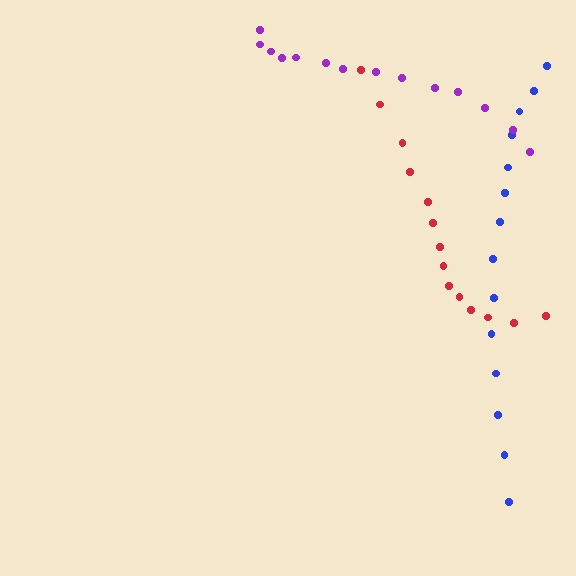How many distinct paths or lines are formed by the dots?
There are 3 distinct paths.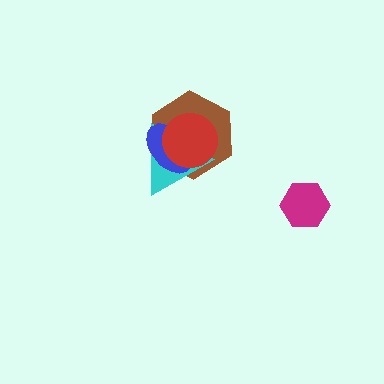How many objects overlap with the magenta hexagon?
0 objects overlap with the magenta hexagon.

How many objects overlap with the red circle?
3 objects overlap with the red circle.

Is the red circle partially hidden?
No, no other shape covers it.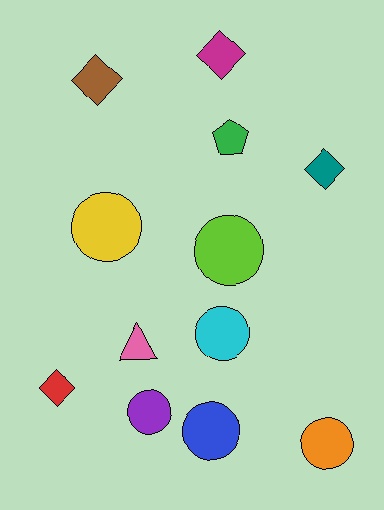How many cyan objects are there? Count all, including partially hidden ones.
There is 1 cyan object.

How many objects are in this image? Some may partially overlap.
There are 12 objects.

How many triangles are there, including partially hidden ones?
There is 1 triangle.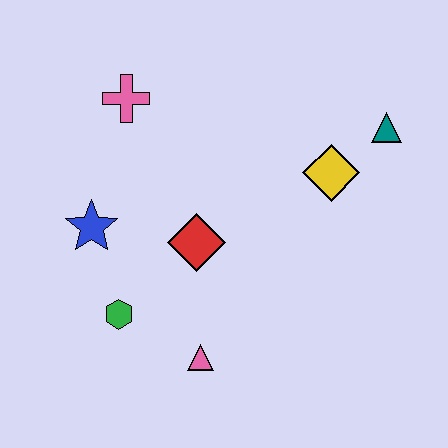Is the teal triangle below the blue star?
No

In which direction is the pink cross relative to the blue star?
The pink cross is above the blue star.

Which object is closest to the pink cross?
The blue star is closest to the pink cross.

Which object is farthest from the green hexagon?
The teal triangle is farthest from the green hexagon.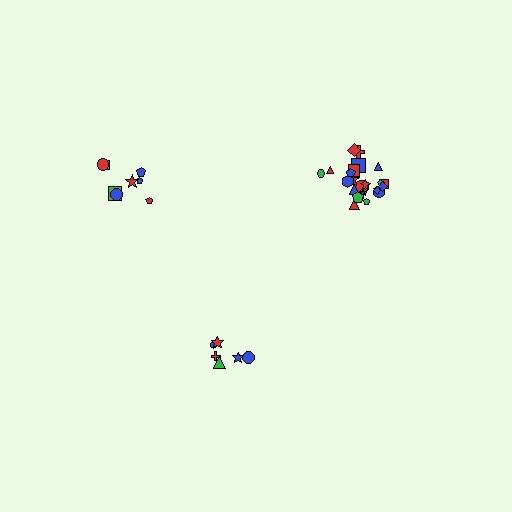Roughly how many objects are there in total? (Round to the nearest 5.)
Roughly 40 objects in total.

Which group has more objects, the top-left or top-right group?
The top-right group.